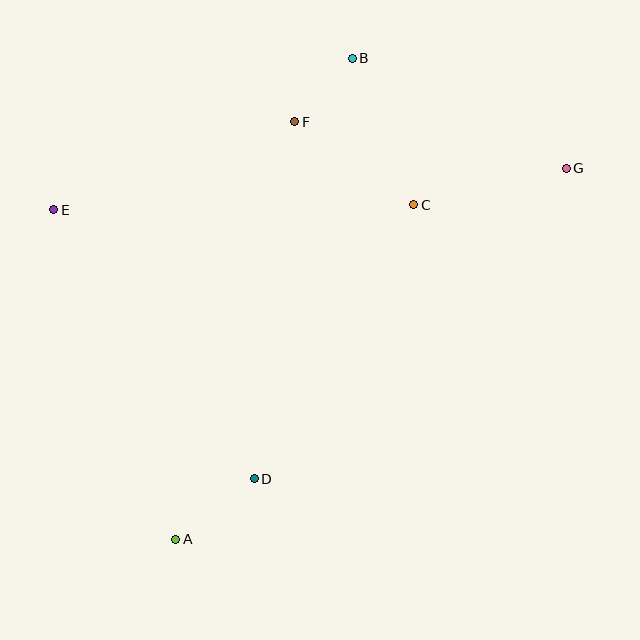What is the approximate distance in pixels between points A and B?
The distance between A and B is approximately 513 pixels.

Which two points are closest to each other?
Points B and F are closest to each other.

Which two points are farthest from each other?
Points A and G are farthest from each other.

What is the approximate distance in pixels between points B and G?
The distance between B and G is approximately 241 pixels.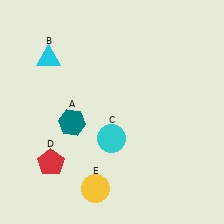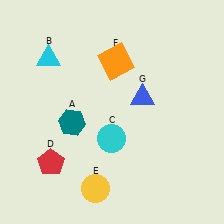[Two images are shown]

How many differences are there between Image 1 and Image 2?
There are 2 differences between the two images.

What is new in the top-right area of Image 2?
A blue triangle (G) was added in the top-right area of Image 2.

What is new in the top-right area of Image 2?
An orange square (F) was added in the top-right area of Image 2.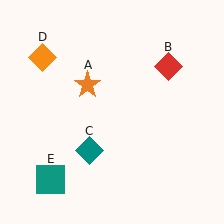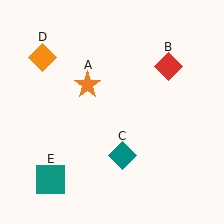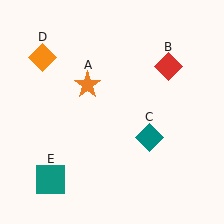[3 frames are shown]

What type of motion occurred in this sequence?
The teal diamond (object C) rotated counterclockwise around the center of the scene.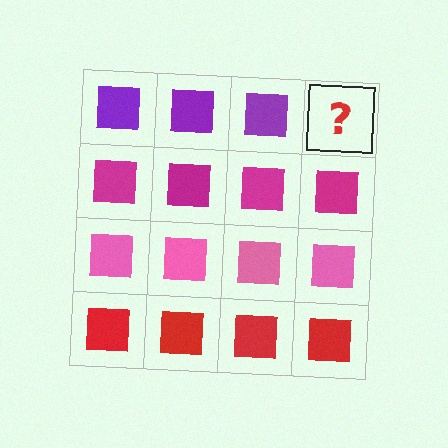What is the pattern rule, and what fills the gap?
The rule is that each row has a consistent color. The gap should be filled with a purple square.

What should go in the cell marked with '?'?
The missing cell should contain a purple square.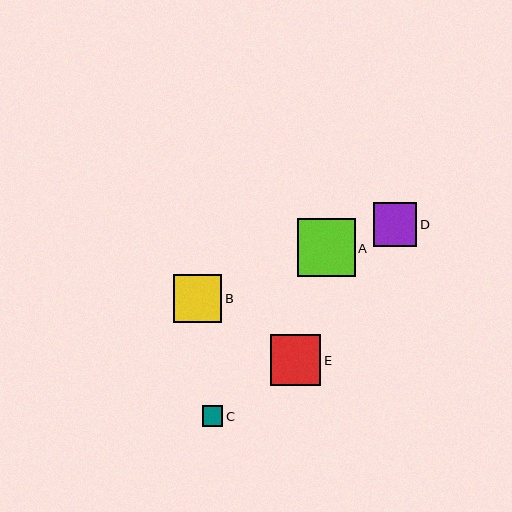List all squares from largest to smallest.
From largest to smallest: A, E, B, D, C.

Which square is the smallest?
Square C is the smallest with a size of approximately 21 pixels.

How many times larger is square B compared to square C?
Square B is approximately 2.3 times the size of square C.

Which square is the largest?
Square A is the largest with a size of approximately 58 pixels.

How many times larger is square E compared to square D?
Square E is approximately 1.2 times the size of square D.